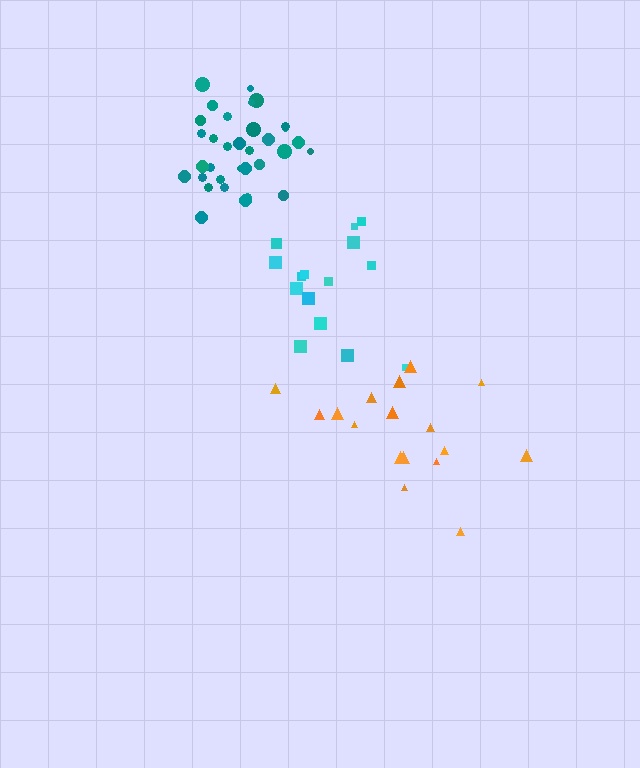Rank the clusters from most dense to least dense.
teal, cyan, orange.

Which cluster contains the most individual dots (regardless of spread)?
Teal (33).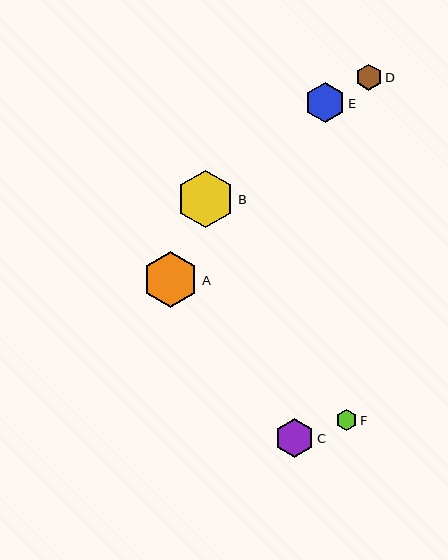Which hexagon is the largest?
Hexagon B is the largest with a size of approximately 58 pixels.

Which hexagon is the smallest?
Hexagon F is the smallest with a size of approximately 20 pixels.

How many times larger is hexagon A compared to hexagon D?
Hexagon A is approximately 2.1 times the size of hexagon D.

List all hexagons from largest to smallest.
From largest to smallest: B, A, E, C, D, F.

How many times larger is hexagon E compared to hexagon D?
Hexagon E is approximately 1.5 times the size of hexagon D.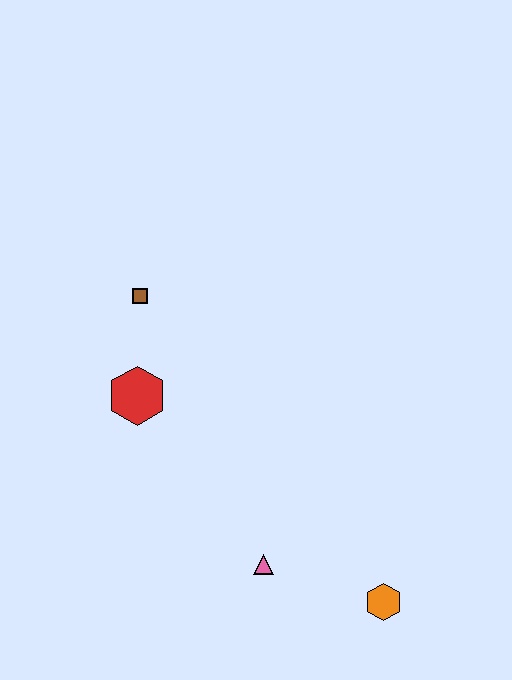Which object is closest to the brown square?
The red hexagon is closest to the brown square.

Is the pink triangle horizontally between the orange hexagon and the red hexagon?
Yes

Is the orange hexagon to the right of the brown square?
Yes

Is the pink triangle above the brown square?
No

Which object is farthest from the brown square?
The orange hexagon is farthest from the brown square.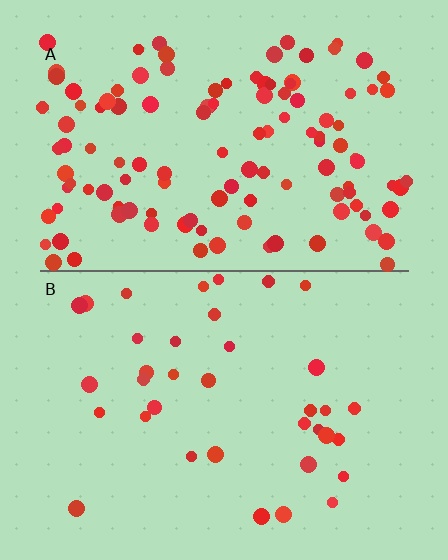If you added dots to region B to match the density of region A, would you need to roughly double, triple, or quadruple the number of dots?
Approximately triple.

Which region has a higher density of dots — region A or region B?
A (the top).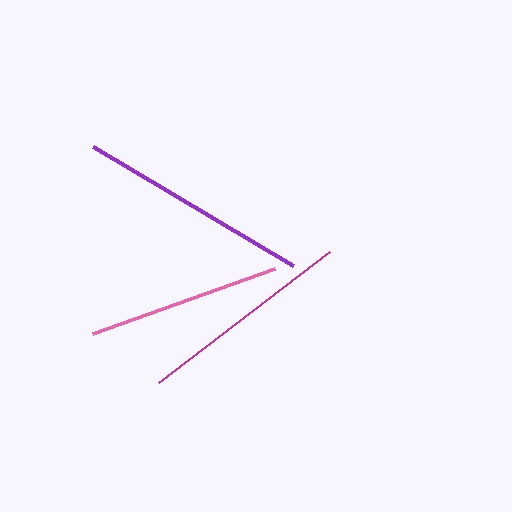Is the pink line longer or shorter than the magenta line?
The magenta line is longer than the pink line.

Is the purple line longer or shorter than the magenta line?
The purple line is longer than the magenta line.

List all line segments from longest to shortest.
From longest to shortest: purple, magenta, pink.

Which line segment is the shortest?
The pink line is the shortest at approximately 193 pixels.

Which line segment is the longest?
The purple line is the longest at approximately 233 pixels.